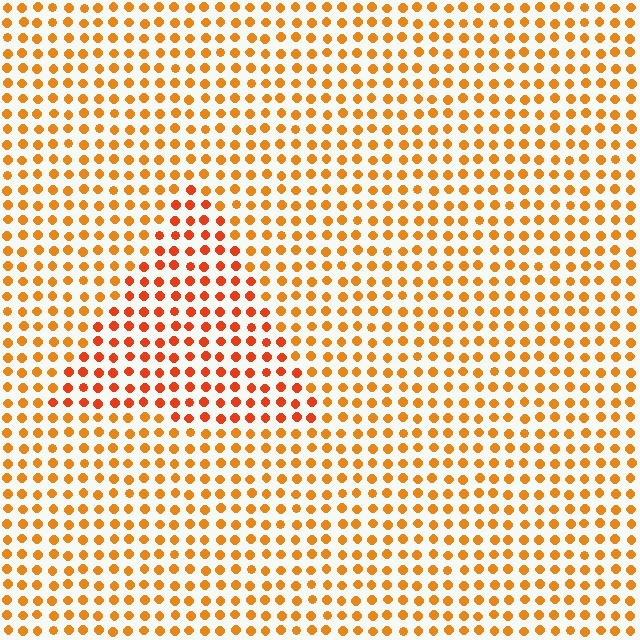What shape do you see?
I see a triangle.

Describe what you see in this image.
The image is filled with small orange elements in a uniform arrangement. A triangle-shaped region is visible where the elements are tinted to a slightly different hue, forming a subtle color boundary.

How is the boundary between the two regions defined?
The boundary is defined purely by a slight shift in hue (about 22 degrees). Spacing, size, and orientation are identical on both sides.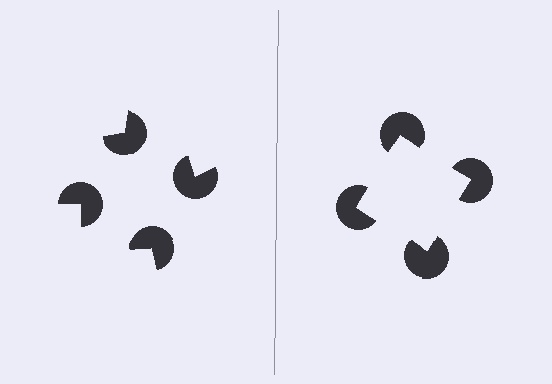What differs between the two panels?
The pac-man discs are positioned identically on both sides; only the wedge orientations differ. On the right they align to a square; on the left they are misaligned.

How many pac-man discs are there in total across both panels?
8 — 4 on each side.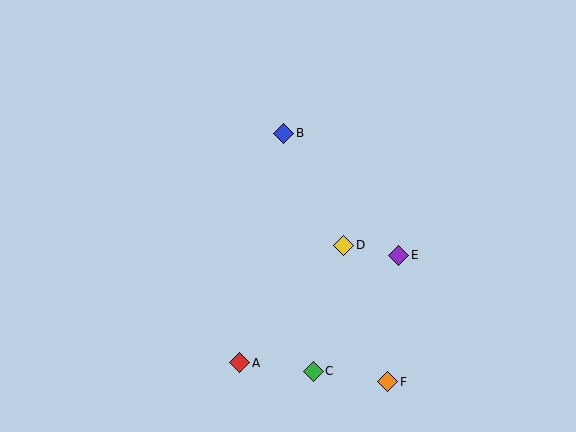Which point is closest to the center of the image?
Point D at (344, 245) is closest to the center.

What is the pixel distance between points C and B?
The distance between C and B is 240 pixels.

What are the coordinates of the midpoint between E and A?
The midpoint between E and A is at (319, 309).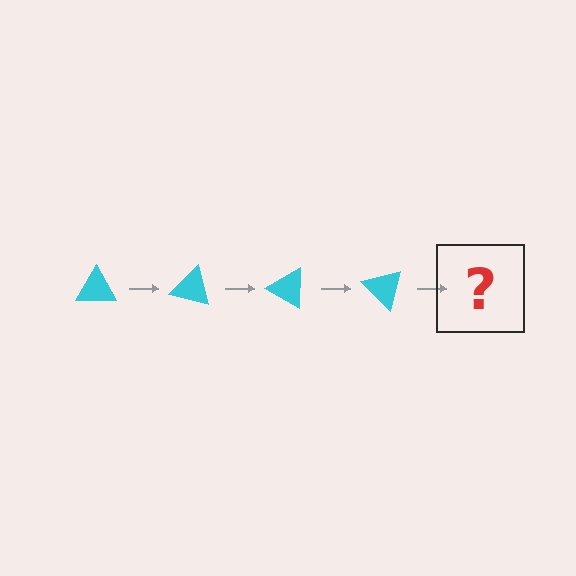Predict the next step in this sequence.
The next step is a cyan triangle rotated 60 degrees.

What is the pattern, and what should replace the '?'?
The pattern is that the triangle rotates 15 degrees each step. The '?' should be a cyan triangle rotated 60 degrees.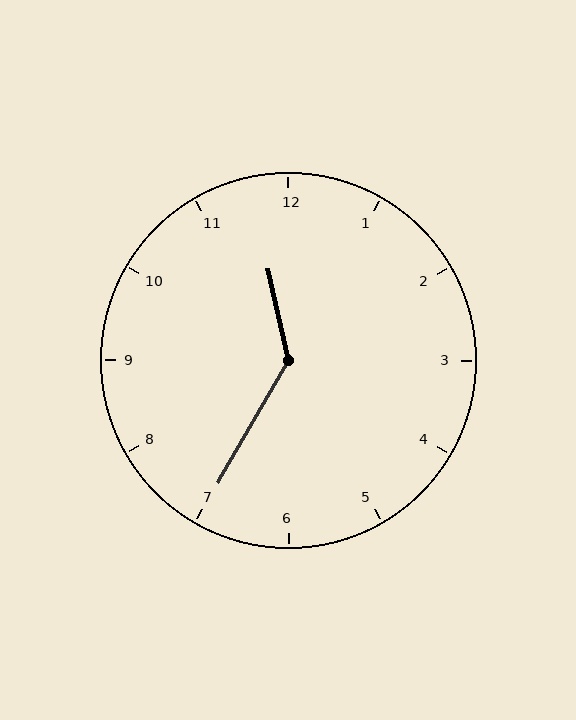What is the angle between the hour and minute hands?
Approximately 138 degrees.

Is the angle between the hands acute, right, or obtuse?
It is obtuse.